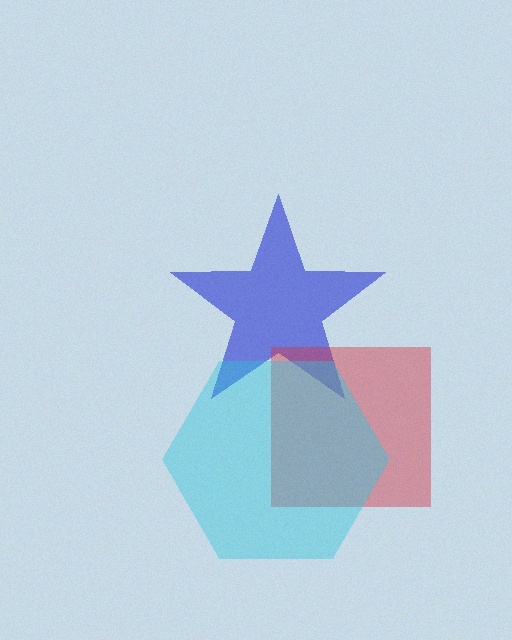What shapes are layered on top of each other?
The layered shapes are: a blue star, a red square, a cyan hexagon.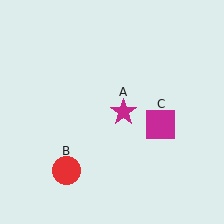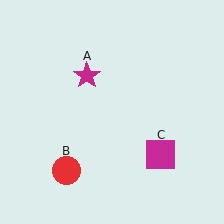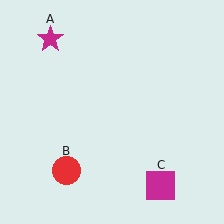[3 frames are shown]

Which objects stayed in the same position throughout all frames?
Red circle (object B) remained stationary.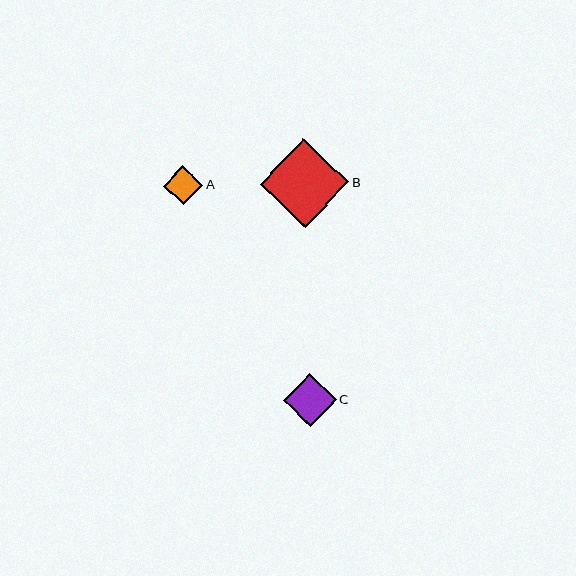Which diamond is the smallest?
Diamond A is the smallest with a size of approximately 39 pixels.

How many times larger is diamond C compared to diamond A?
Diamond C is approximately 1.4 times the size of diamond A.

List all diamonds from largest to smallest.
From largest to smallest: B, C, A.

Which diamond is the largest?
Diamond B is the largest with a size of approximately 89 pixels.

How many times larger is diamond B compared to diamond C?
Diamond B is approximately 1.7 times the size of diamond C.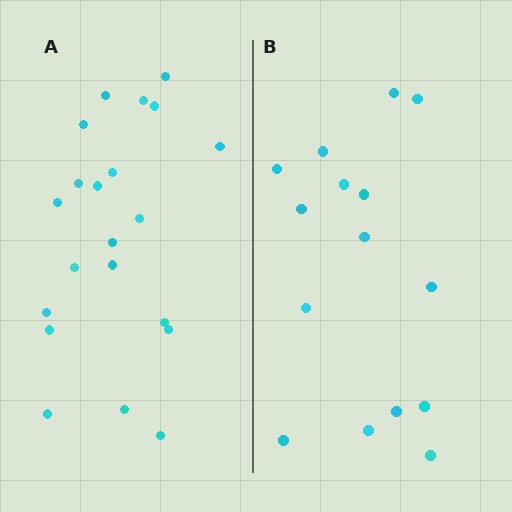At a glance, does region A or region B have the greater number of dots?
Region A (the left region) has more dots.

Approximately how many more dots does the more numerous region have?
Region A has about 6 more dots than region B.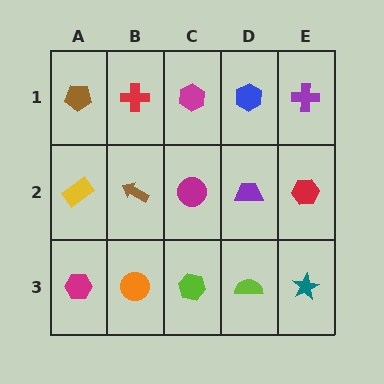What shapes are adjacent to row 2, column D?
A blue hexagon (row 1, column D), a lime semicircle (row 3, column D), a magenta circle (row 2, column C), a red hexagon (row 2, column E).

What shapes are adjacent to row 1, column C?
A magenta circle (row 2, column C), a red cross (row 1, column B), a blue hexagon (row 1, column D).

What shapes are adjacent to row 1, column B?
A brown arrow (row 2, column B), a brown pentagon (row 1, column A), a magenta hexagon (row 1, column C).